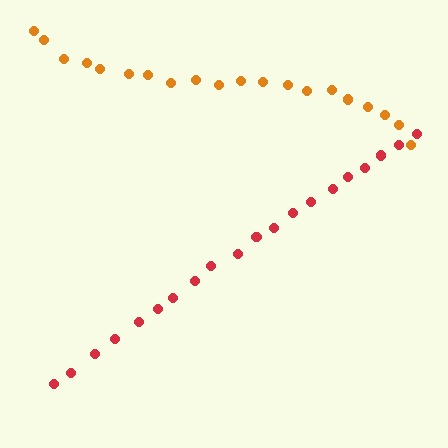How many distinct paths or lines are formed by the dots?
There are 2 distinct paths.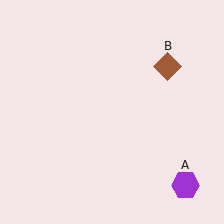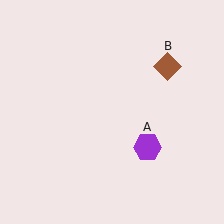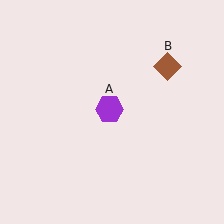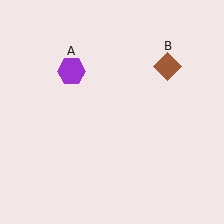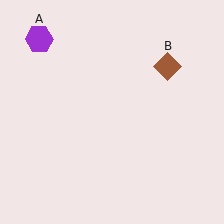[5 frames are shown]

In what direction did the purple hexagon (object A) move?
The purple hexagon (object A) moved up and to the left.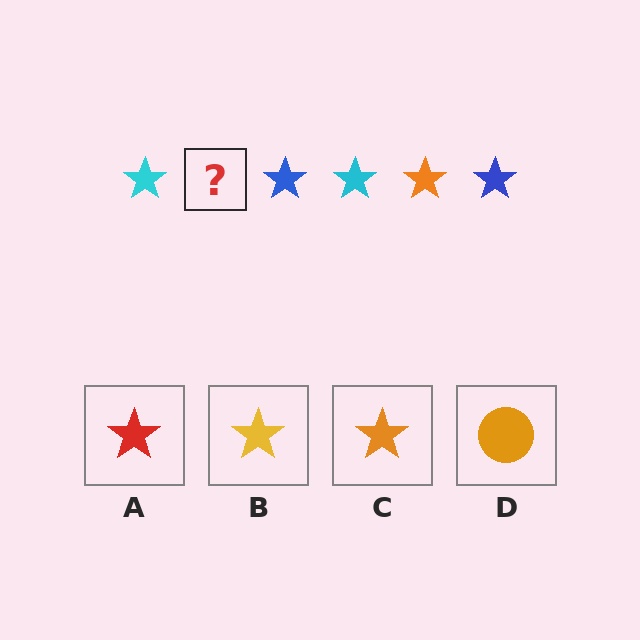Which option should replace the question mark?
Option C.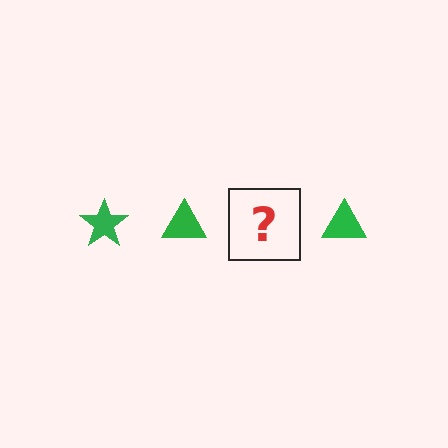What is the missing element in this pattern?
The missing element is a green star.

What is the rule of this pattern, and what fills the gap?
The rule is that the pattern cycles through star, triangle shapes in green. The gap should be filled with a green star.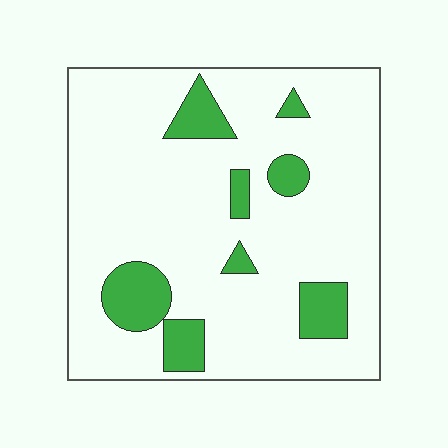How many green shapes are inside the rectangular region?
8.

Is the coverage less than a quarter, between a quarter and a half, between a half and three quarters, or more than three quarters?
Less than a quarter.